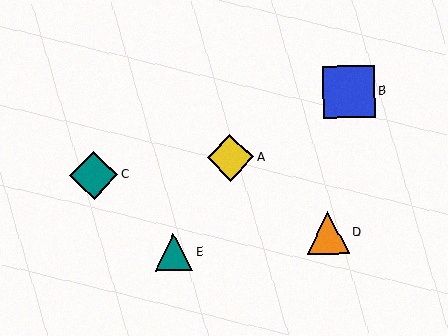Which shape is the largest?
The blue square (labeled B) is the largest.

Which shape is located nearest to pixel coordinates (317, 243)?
The orange triangle (labeled D) at (328, 233) is nearest to that location.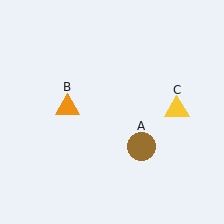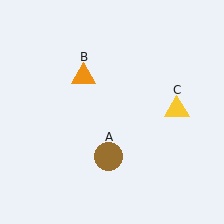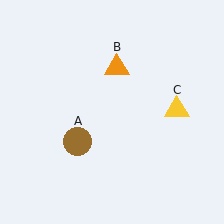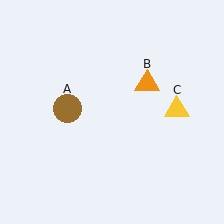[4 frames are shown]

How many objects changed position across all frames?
2 objects changed position: brown circle (object A), orange triangle (object B).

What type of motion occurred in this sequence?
The brown circle (object A), orange triangle (object B) rotated clockwise around the center of the scene.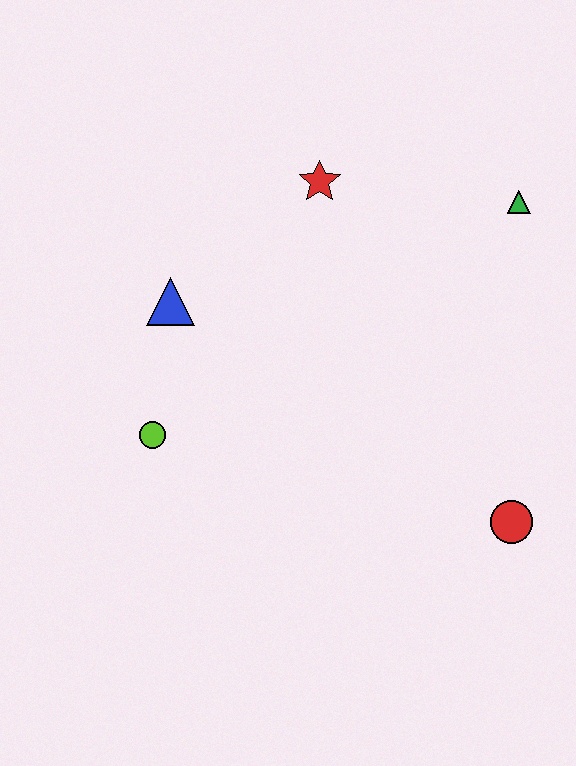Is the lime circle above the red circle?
Yes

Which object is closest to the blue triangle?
The lime circle is closest to the blue triangle.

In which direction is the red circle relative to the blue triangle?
The red circle is to the right of the blue triangle.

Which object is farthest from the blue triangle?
The red circle is farthest from the blue triangle.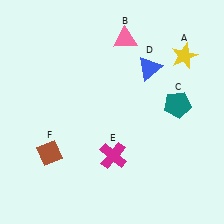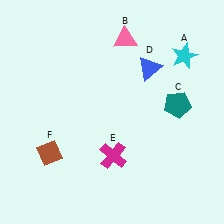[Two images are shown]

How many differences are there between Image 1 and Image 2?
There is 1 difference between the two images.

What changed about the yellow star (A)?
In Image 1, A is yellow. In Image 2, it changed to cyan.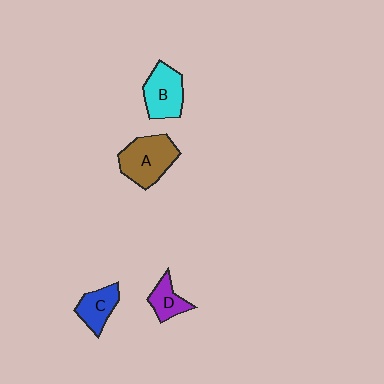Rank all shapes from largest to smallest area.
From largest to smallest: A (brown), B (cyan), C (blue), D (purple).